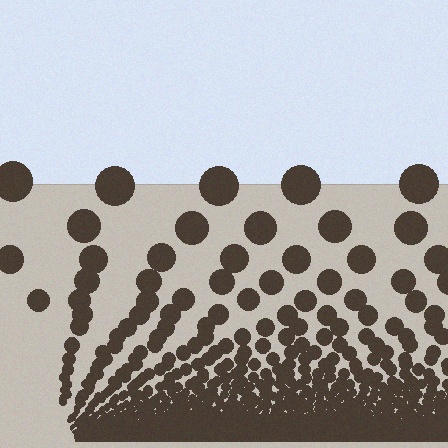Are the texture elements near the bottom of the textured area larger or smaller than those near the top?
Smaller. The gradient is inverted — elements near the bottom are smaller and denser.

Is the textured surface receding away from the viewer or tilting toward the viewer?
The surface appears to tilt toward the viewer. Texture elements get larger and sparser toward the top.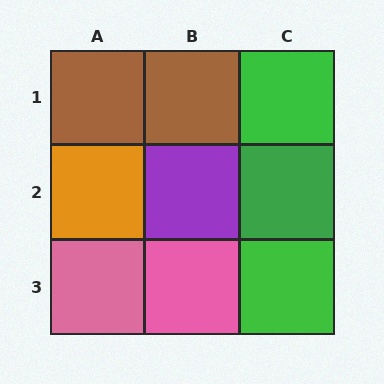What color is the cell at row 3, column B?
Pink.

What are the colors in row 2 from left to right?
Orange, purple, green.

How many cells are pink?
2 cells are pink.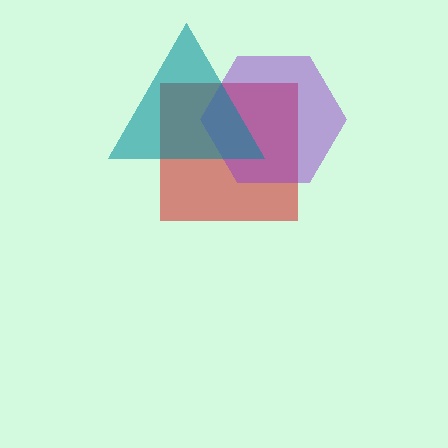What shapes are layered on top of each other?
The layered shapes are: a red square, a purple hexagon, a teal triangle.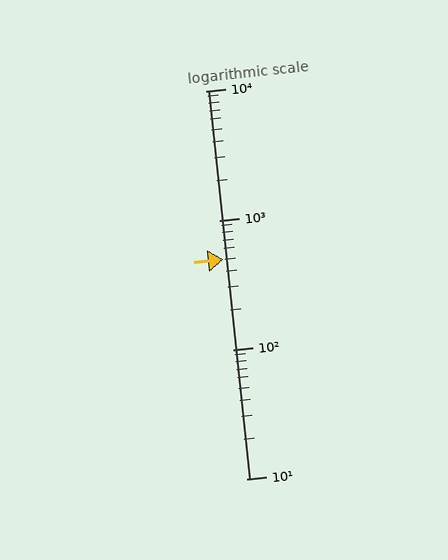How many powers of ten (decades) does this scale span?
The scale spans 3 decades, from 10 to 10000.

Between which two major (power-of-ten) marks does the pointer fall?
The pointer is between 100 and 1000.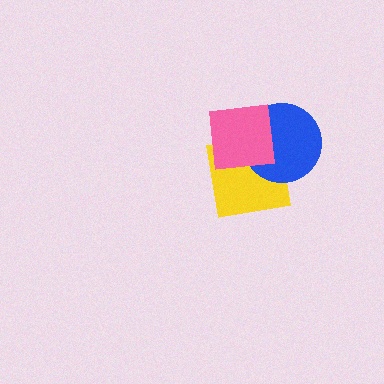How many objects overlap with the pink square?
2 objects overlap with the pink square.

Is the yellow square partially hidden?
Yes, it is partially covered by another shape.